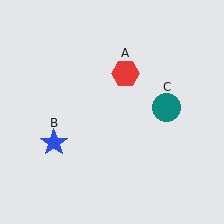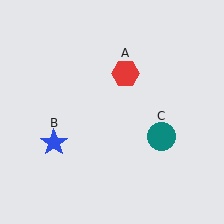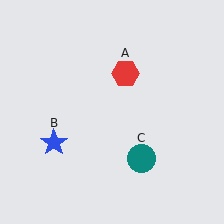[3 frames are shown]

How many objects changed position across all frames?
1 object changed position: teal circle (object C).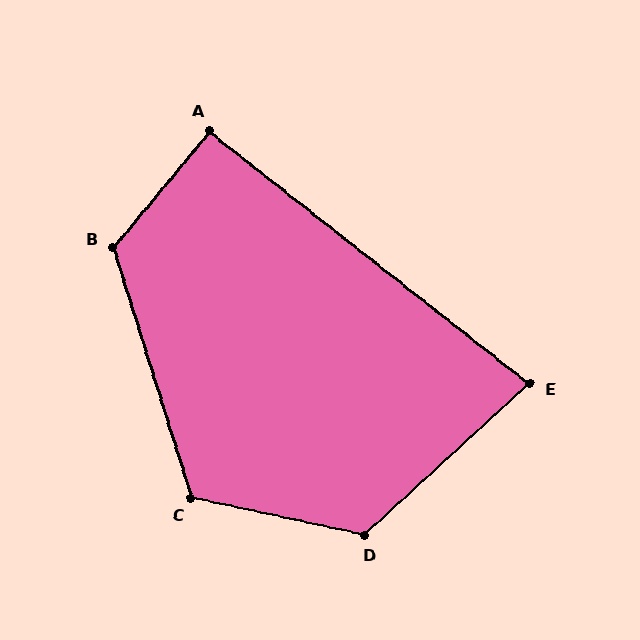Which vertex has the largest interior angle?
D, at approximately 126 degrees.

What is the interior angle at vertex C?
Approximately 119 degrees (obtuse).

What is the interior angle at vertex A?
Approximately 91 degrees (approximately right).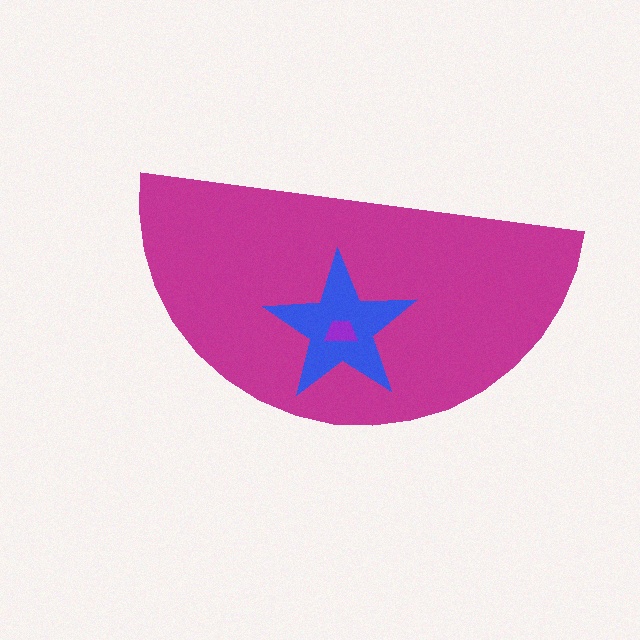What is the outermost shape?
The magenta semicircle.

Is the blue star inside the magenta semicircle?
Yes.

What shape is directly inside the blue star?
The purple trapezoid.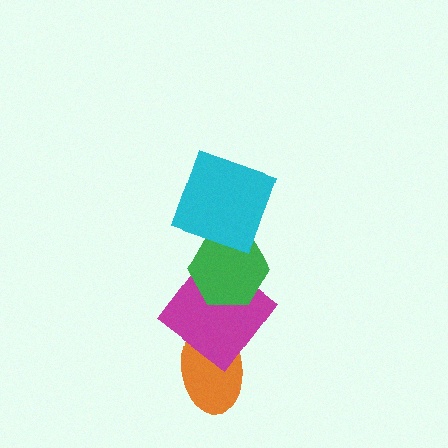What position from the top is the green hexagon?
The green hexagon is 2nd from the top.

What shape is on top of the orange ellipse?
The magenta diamond is on top of the orange ellipse.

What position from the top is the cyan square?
The cyan square is 1st from the top.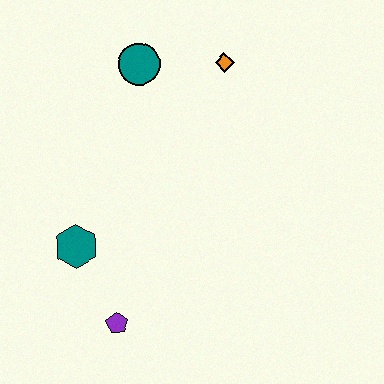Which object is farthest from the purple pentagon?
The orange diamond is farthest from the purple pentagon.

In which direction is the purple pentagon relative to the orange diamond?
The purple pentagon is below the orange diamond.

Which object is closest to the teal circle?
The orange diamond is closest to the teal circle.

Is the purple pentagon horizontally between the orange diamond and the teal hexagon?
Yes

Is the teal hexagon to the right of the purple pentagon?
No